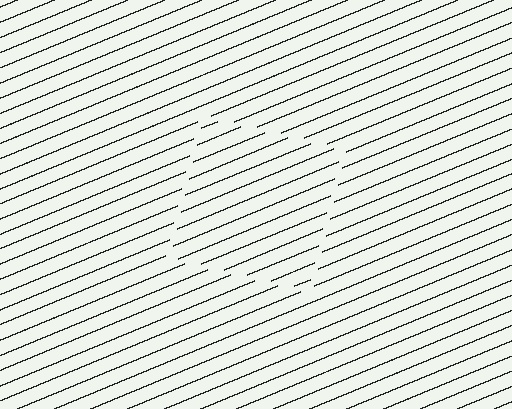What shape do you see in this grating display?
An illusory square. The interior of the shape contains the same grating, shifted by half a period — the contour is defined by the phase discontinuity where line-ends from the inner and outer gratings abut.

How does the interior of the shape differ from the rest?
The interior of the shape contains the same grating, shifted by half a period — the contour is defined by the phase discontinuity where line-ends from the inner and outer gratings abut.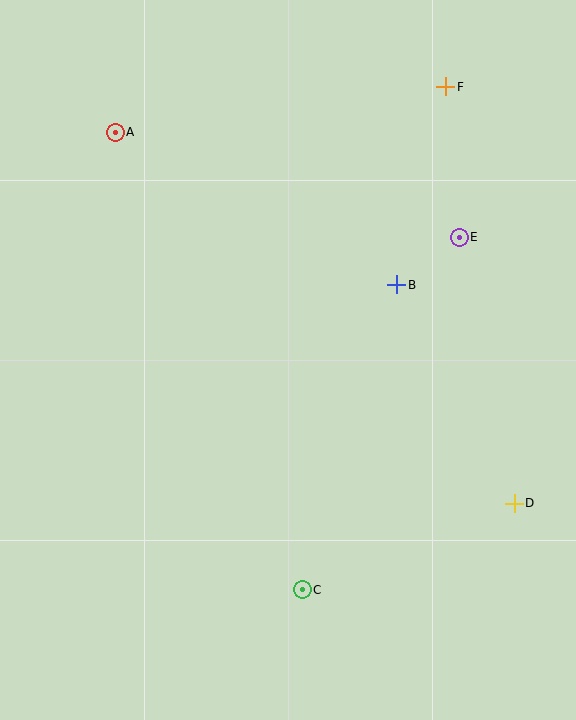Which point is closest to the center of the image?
Point B at (397, 285) is closest to the center.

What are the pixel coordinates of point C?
Point C is at (302, 590).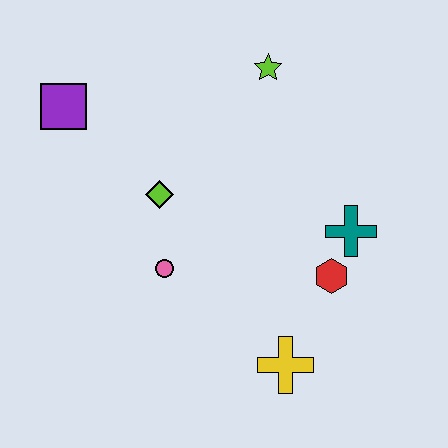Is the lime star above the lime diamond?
Yes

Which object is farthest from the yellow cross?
The purple square is farthest from the yellow cross.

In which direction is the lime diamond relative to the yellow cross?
The lime diamond is above the yellow cross.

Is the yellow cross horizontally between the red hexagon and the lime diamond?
Yes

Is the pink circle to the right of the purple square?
Yes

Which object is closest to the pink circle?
The lime diamond is closest to the pink circle.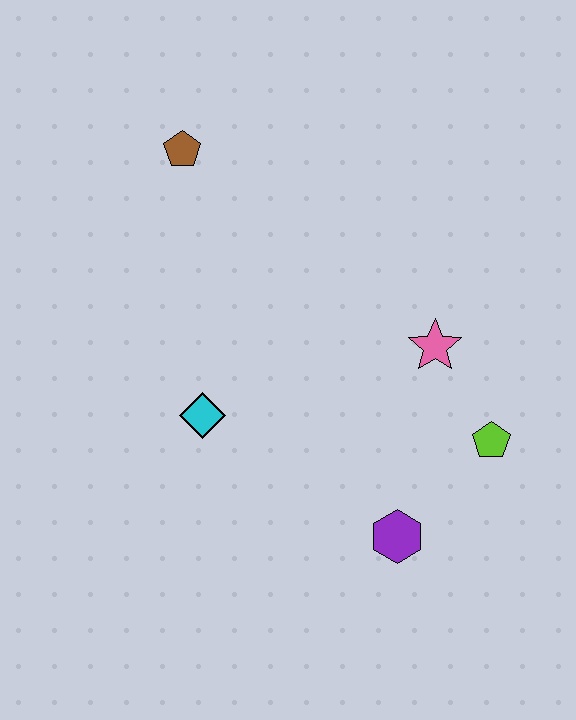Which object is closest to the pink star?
The lime pentagon is closest to the pink star.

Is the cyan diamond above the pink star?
No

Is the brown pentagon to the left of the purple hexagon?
Yes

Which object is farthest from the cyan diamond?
The lime pentagon is farthest from the cyan diamond.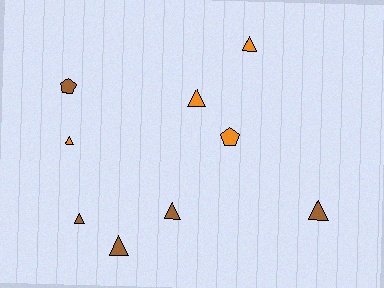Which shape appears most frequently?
Triangle, with 7 objects.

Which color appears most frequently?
Brown, with 5 objects.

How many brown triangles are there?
There are 4 brown triangles.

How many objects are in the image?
There are 9 objects.